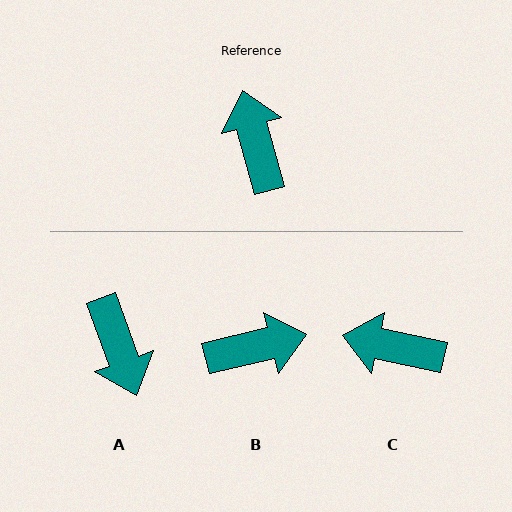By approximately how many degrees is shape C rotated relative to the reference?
Approximately 63 degrees counter-clockwise.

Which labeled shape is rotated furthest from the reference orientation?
A, about 176 degrees away.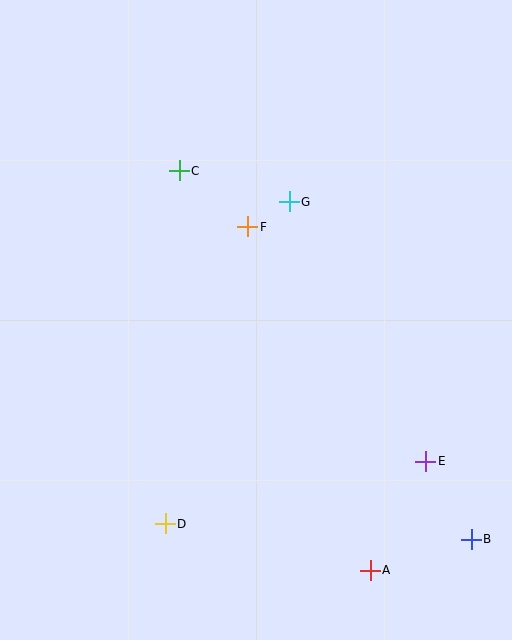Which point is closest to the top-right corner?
Point G is closest to the top-right corner.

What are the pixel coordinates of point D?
Point D is at (165, 524).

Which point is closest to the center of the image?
Point F at (248, 227) is closest to the center.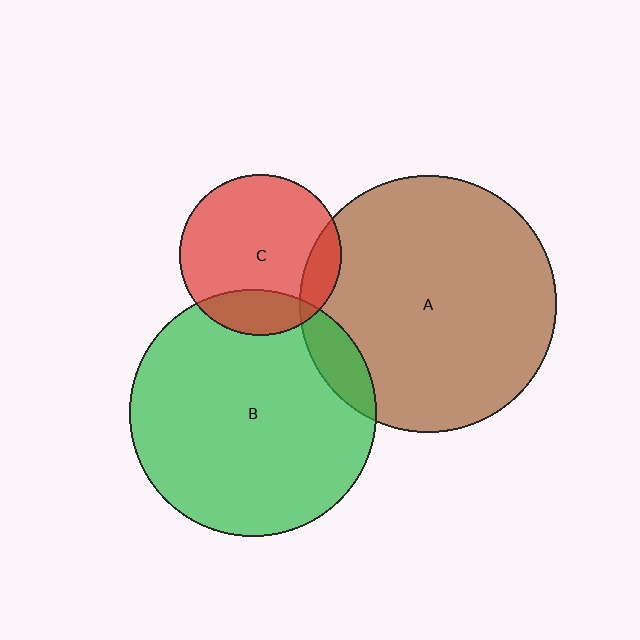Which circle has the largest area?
Circle A (brown).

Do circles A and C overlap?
Yes.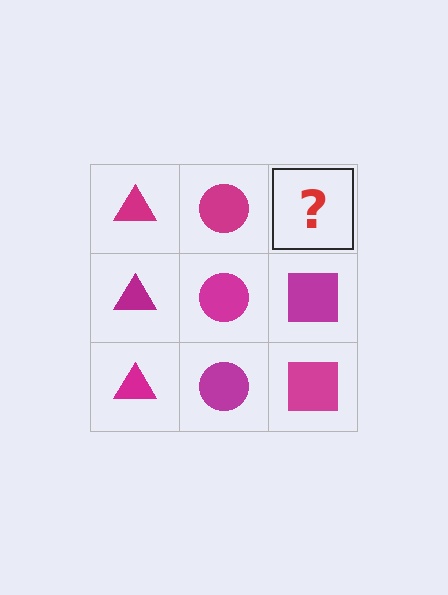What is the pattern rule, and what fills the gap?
The rule is that each column has a consistent shape. The gap should be filled with a magenta square.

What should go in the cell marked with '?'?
The missing cell should contain a magenta square.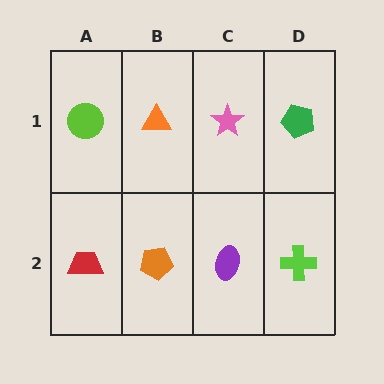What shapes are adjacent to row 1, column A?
A red trapezoid (row 2, column A), an orange triangle (row 1, column B).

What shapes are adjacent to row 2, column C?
A pink star (row 1, column C), an orange pentagon (row 2, column B), a lime cross (row 2, column D).